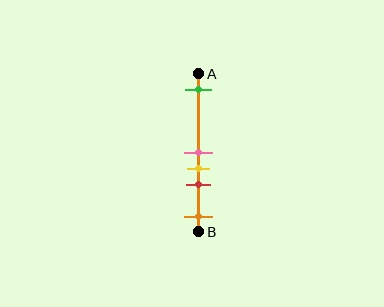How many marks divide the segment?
There are 5 marks dividing the segment.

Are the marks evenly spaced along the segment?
No, the marks are not evenly spaced.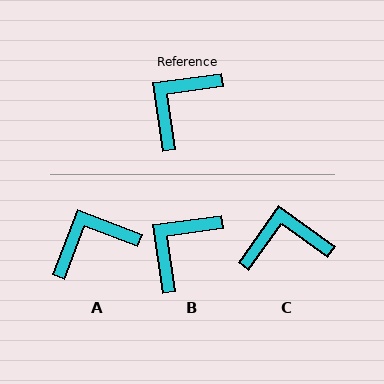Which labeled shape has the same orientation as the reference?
B.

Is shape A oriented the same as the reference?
No, it is off by about 28 degrees.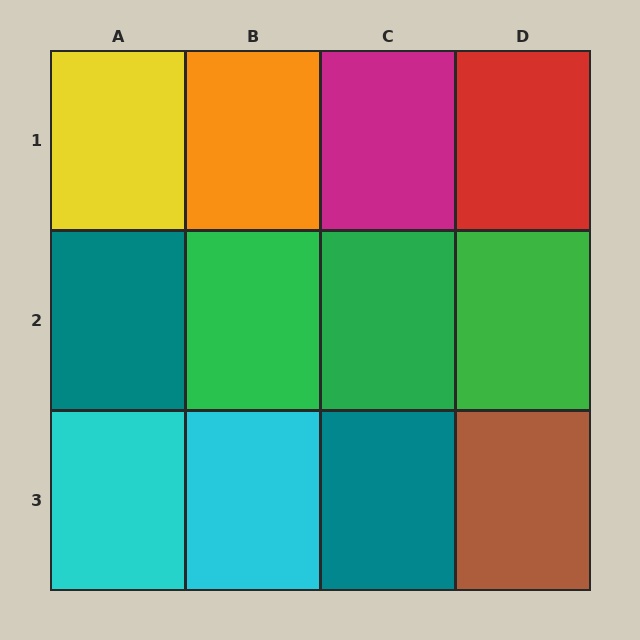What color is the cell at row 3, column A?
Cyan.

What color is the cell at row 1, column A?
Yellow.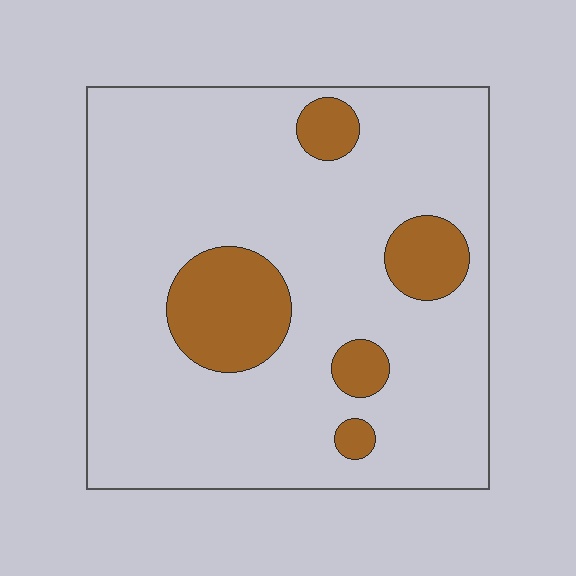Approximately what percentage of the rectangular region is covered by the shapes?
Approximately 15%.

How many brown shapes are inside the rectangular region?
5.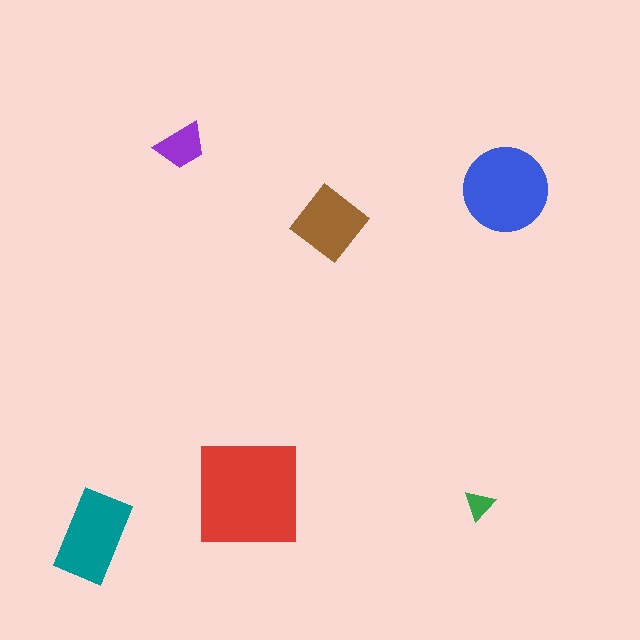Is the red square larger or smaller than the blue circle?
Larger.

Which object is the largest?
The red square.